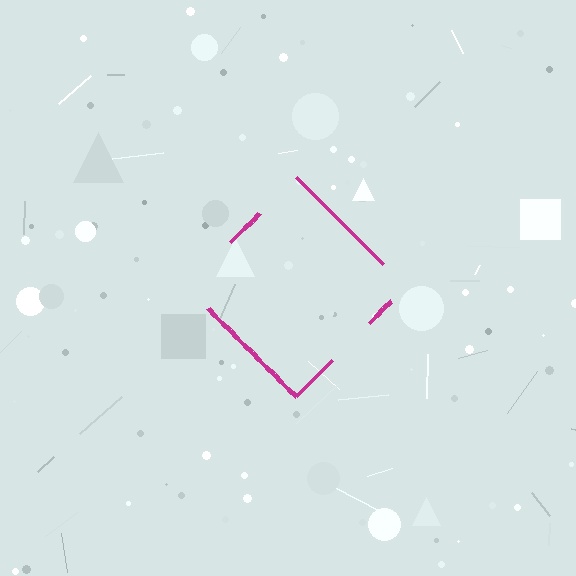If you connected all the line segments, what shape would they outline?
They would outline a diamond.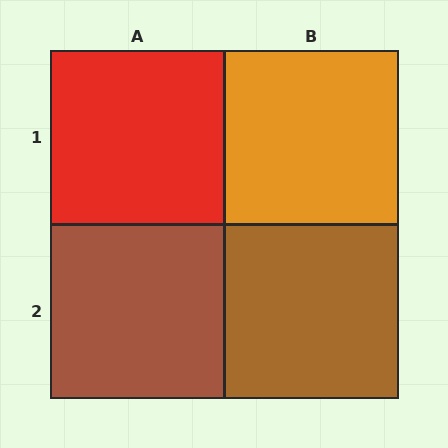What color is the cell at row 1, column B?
Orange.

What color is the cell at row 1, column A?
Red.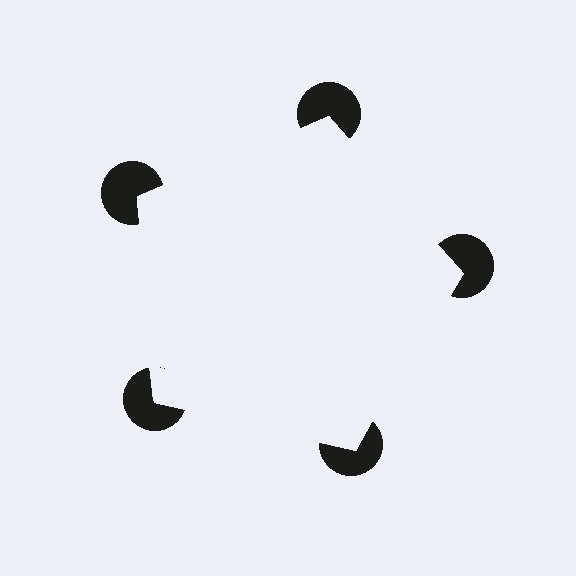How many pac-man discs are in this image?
There are 5 — one at each vertex of the illusory pentagon.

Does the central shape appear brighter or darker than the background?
It typically appears slightly brighter than the background, even though no actual brightness change is drawn.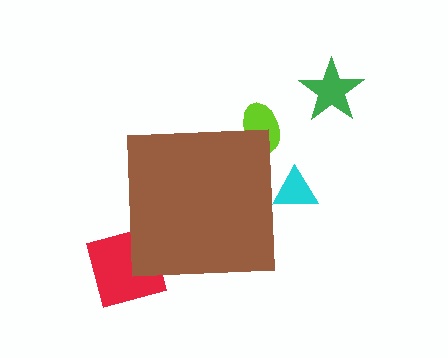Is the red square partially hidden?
Yes, the red square is partially hidden behind the brown square.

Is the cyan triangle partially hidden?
Yes, the cyan triangle is partially hidden behind the brown square.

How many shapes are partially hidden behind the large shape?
3 shapes are partially hidden.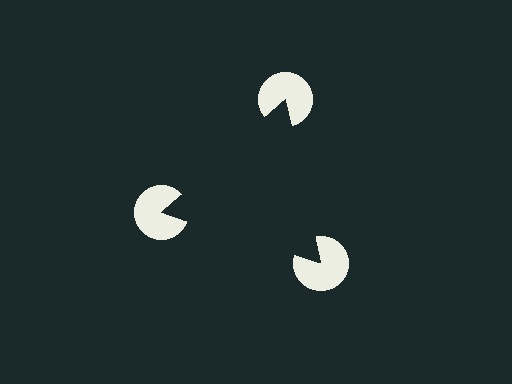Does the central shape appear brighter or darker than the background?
It typically appears slightly darker than the background, even though no actual brightness change is drawn.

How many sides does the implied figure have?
3 sides.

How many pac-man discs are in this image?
There are 3 — one at each vertex of the illusory triangle.